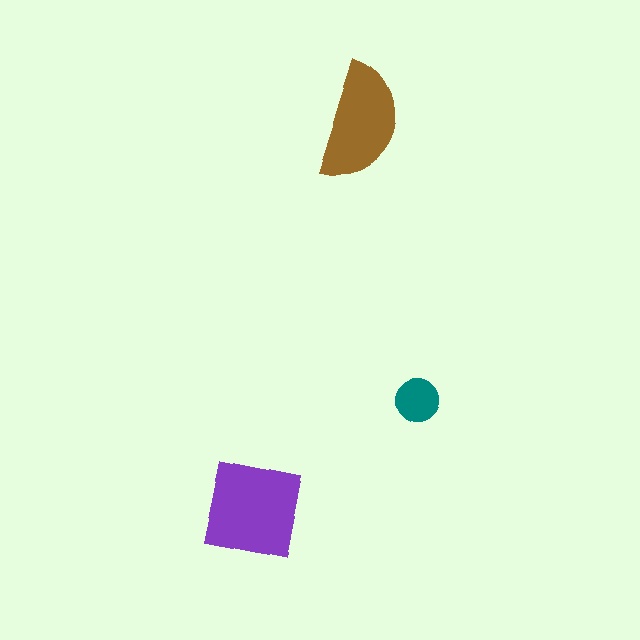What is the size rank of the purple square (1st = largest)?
1st.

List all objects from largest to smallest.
The purple square, the brown semicircle, the teal circle.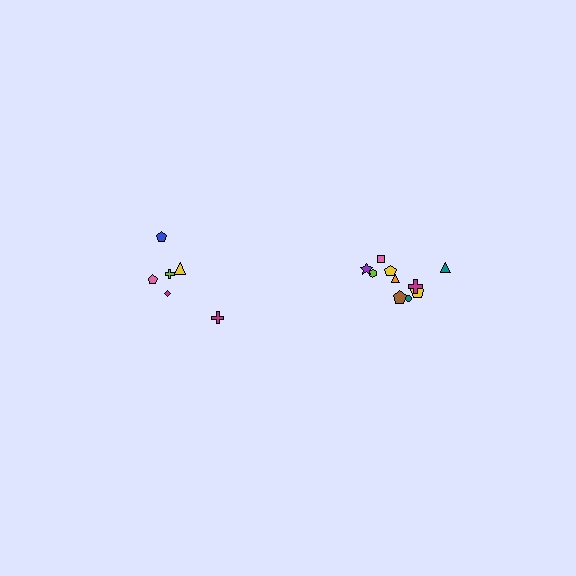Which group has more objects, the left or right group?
The right group.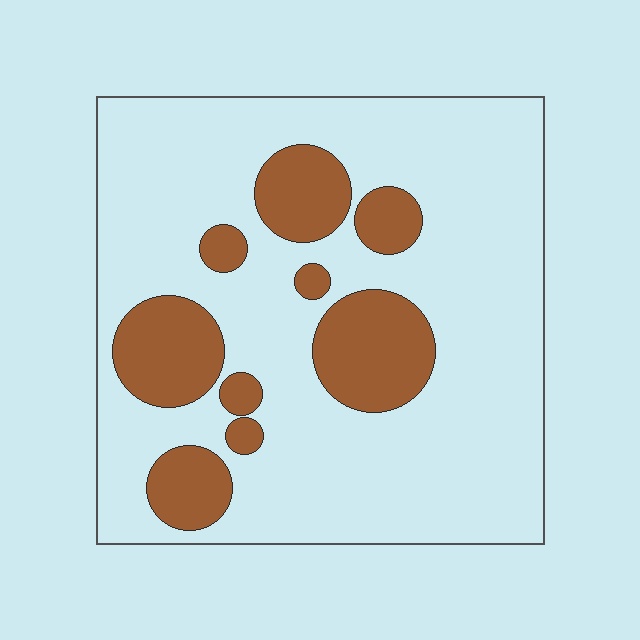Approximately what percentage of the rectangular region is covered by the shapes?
Approximately 20%.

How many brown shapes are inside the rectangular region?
9.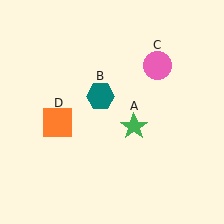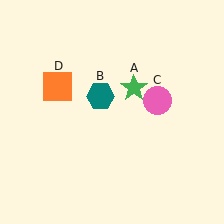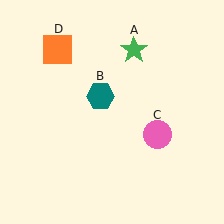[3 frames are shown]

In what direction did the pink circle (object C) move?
The pink circle (object C) moved down.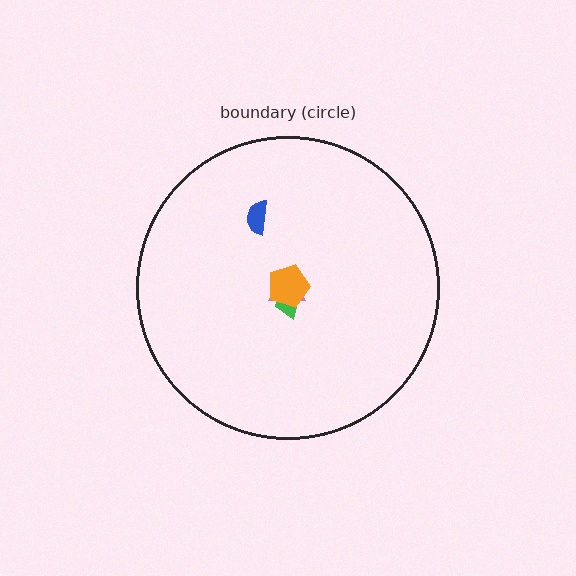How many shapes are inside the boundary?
4 inside, 0 outside.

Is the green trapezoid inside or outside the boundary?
Inside.